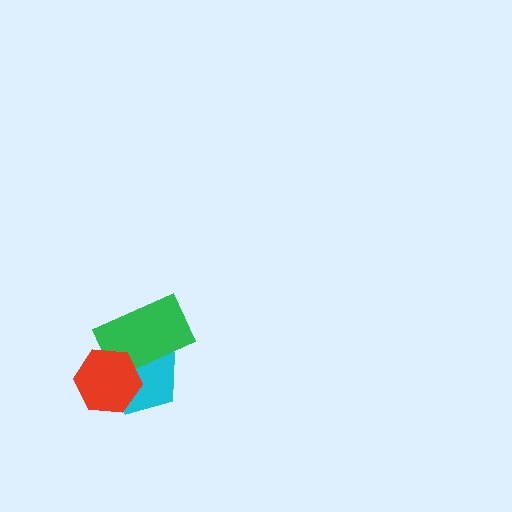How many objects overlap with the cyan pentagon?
2 objects overlap with the cyan pentagon.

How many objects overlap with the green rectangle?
2 objects overlap with the green rectangle.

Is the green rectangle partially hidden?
Yes, it is partially covered by another shape.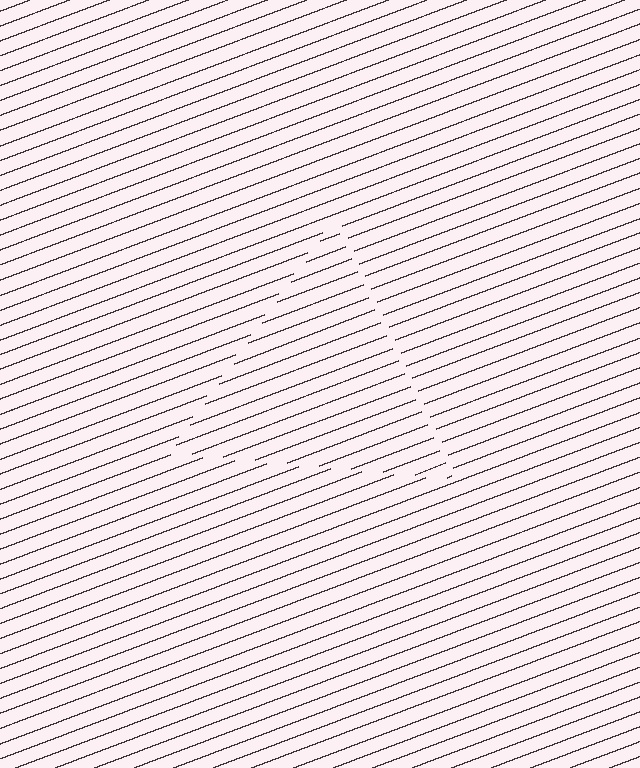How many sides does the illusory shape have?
3 sides — the line-ends trace a triangle.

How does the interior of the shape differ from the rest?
The interior of the shape contains the same grating, shifted by half a period — the contour is defined by the phase discontinuity where line-ends from the inner and outer gratings abut.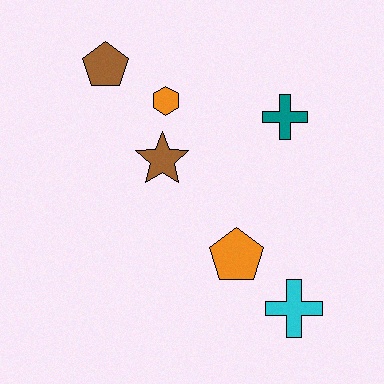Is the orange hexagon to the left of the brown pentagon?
No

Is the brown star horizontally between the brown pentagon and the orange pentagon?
Yes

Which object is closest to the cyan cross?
The orange pentagon is closest to the cyan cross.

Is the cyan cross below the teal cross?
Yes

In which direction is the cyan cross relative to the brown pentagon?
The cyan cross is below the brown pentagon.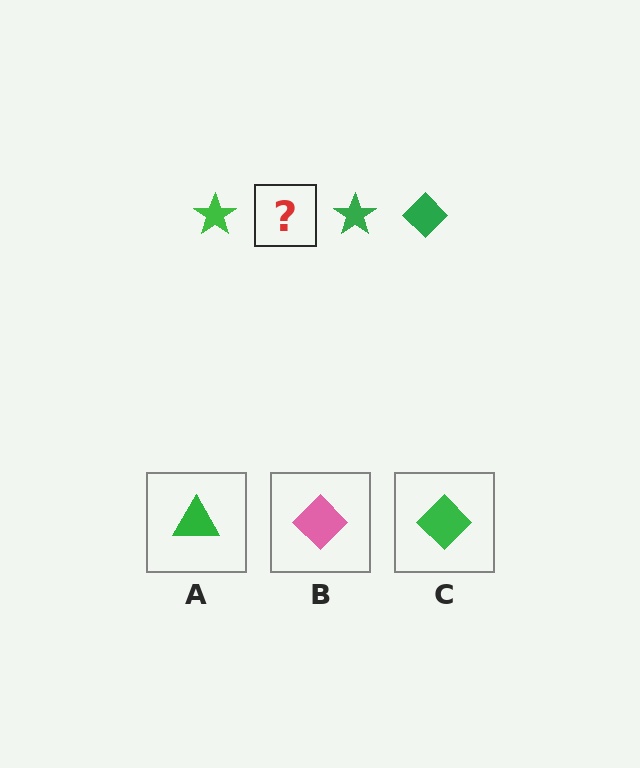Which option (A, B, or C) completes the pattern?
C.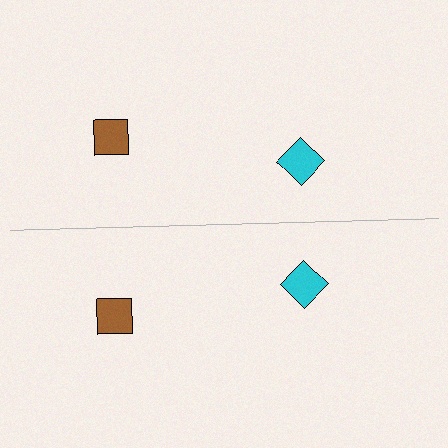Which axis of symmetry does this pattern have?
The pattern has a horizontal axis of symmetry running through the center of the image.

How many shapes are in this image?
There are 4 shapes in this image.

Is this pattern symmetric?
Yes, this pattern has bilateral (reflection) symmetry.